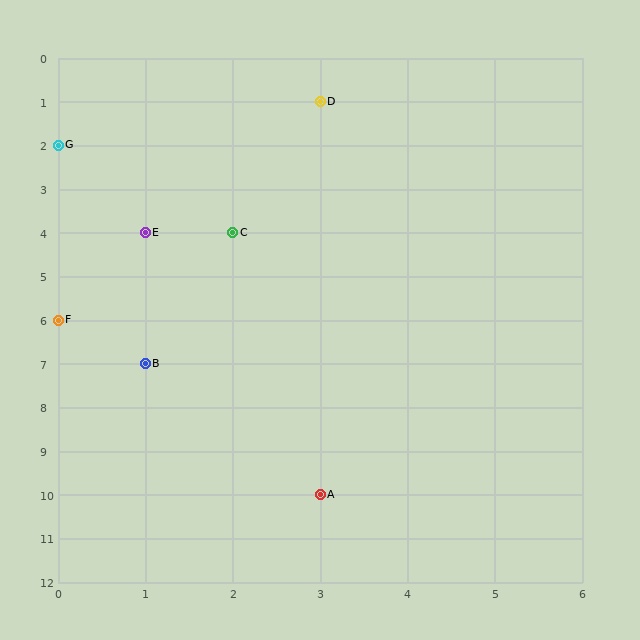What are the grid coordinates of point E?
Point E is at grid coordinates (1, 4).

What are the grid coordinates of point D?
Point D is at grid coordinates (3, 1).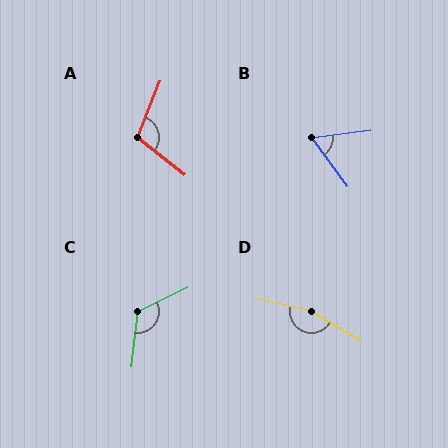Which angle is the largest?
D, at approximately 162 degrees.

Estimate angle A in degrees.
Approximately 106 degrees.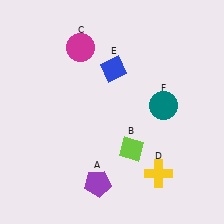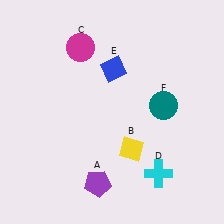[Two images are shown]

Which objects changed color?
B changed from lime to yellow. D changed from yellow to cyan.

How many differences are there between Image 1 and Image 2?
There are 2 differences between the two images.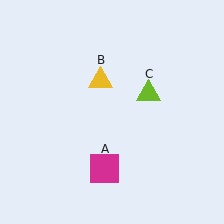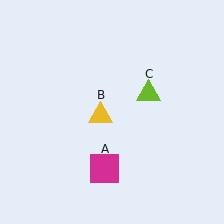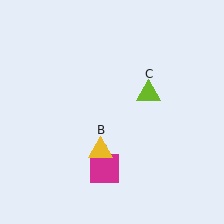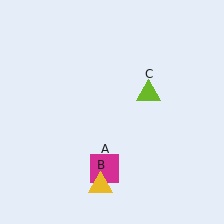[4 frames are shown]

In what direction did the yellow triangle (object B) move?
The yellow triangle (object B) moved down.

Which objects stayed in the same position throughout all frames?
Magenta square (object A) and lime triangle (object C) remained stationary.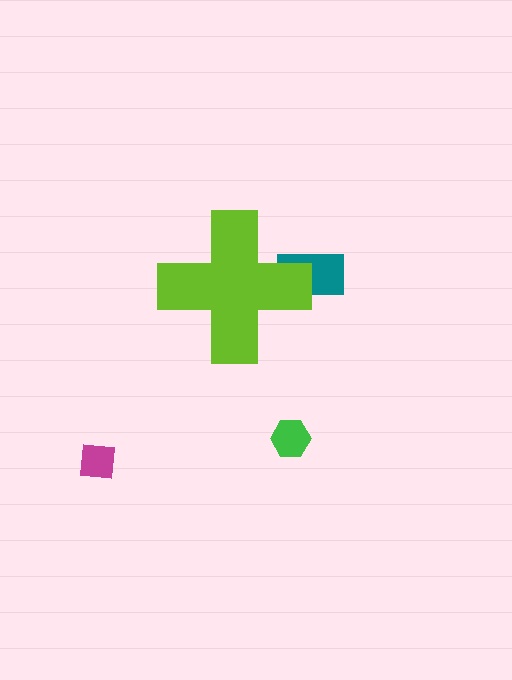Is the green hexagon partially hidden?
No, the green hexagon is fully visible.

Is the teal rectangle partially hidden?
Yes, the teal rectangle is partially hidden behind the lime cross.